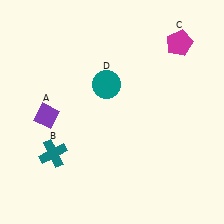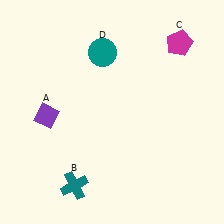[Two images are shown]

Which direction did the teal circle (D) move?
The teal circle (D) moved up.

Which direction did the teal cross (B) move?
The teal cross (B) moved down.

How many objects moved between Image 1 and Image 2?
2 objects moved between the two images.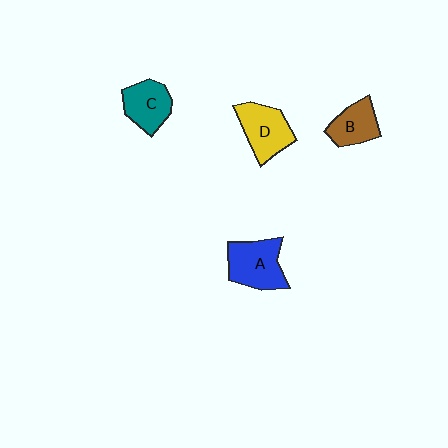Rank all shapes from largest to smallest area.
From largest to smallest: A (blue), D (yellow), C (teal), B (brown).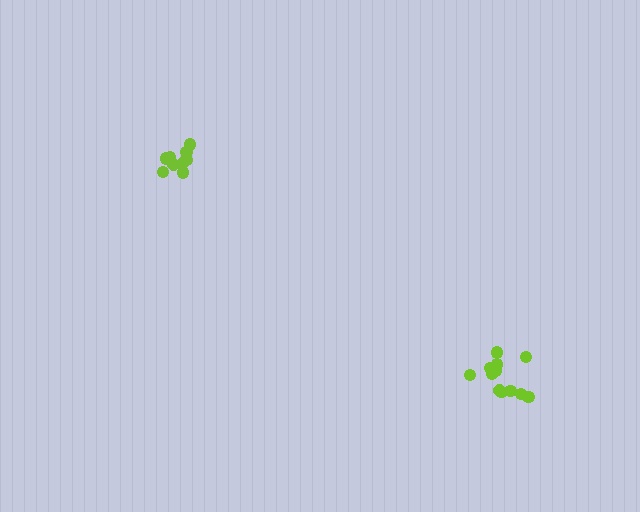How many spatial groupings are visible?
There are 2 spatial groupings.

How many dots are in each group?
Group 1: 12 dots, Group 2: 9 dots (21 total).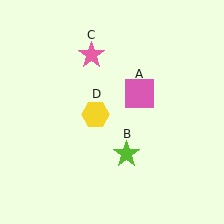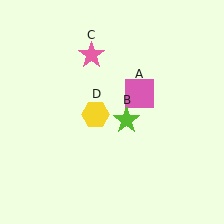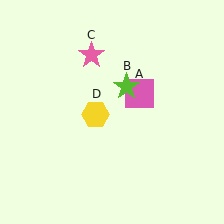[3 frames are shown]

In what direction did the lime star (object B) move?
The lime star (object B) moved up.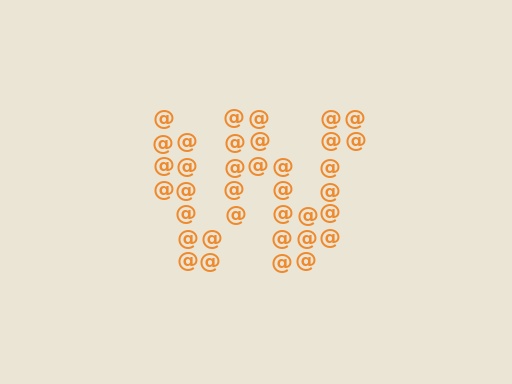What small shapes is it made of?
It is made of small at signs.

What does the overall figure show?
The overall figure shows the letter W.